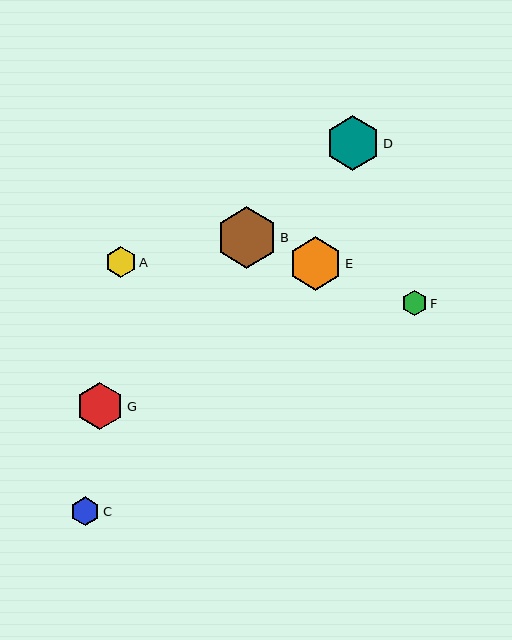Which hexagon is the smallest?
Hexagon F is the smallest with a size of approximately 25 pixels.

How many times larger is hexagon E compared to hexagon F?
Hexagon E is approximately 2.1 times the size of hexagon F.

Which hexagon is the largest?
Hexagon B is the largest with a size of approximately 61 pixels.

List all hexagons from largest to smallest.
From largest to smallest: B, D, E, G, A, C, F.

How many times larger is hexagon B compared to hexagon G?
Hexagon B is approximately 1.3 times the size of hexagon G.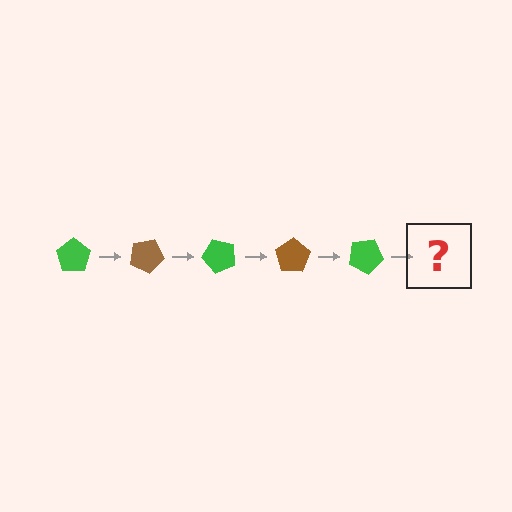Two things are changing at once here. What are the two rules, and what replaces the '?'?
The two rules are that it rotates 25 degrees each step and the color cycles through green and brown. The '?' should be a brown pentagon, rotated 125 degrees from the start.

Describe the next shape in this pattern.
It should be a brown pentagon, rotated 125 degrees from the start.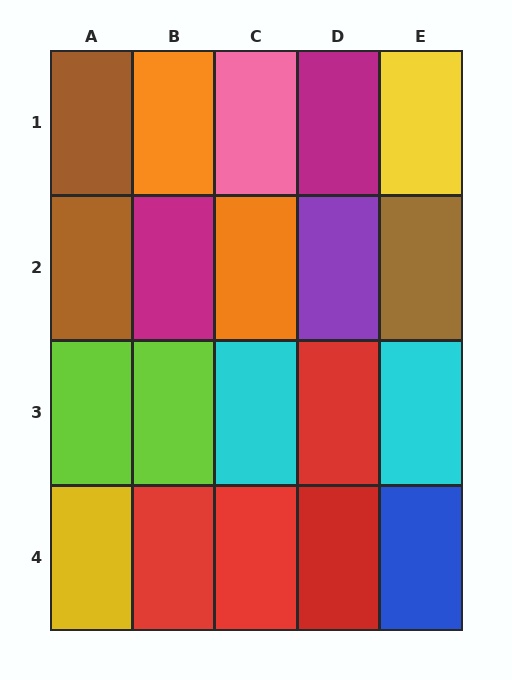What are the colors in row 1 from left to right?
Brown, orange, pink, magenta, yellow.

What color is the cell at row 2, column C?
Orange.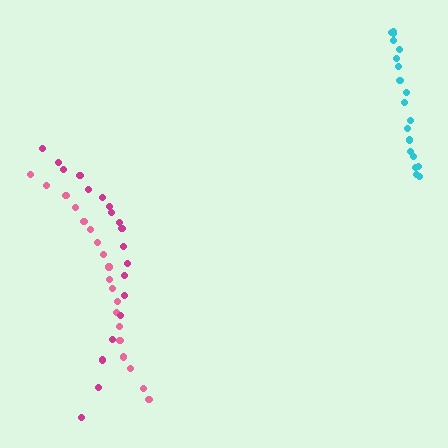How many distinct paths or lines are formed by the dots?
There are 3 distinct paths.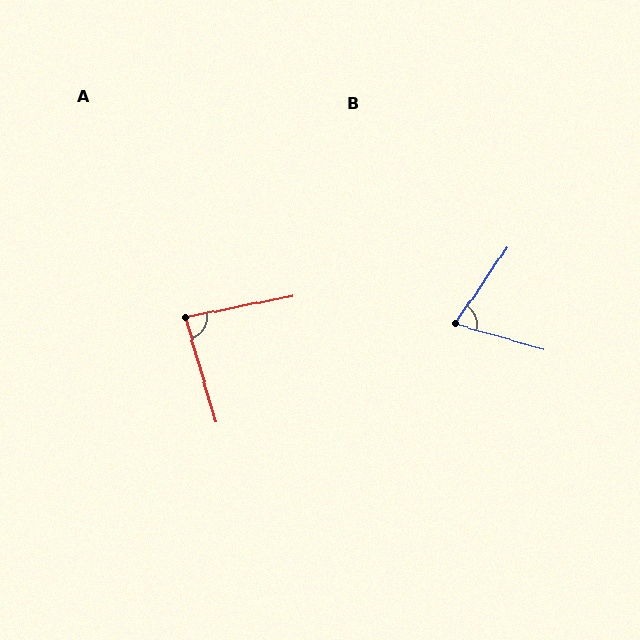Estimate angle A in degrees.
Approximately 85 degrees.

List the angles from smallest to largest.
B (72°), A (85°).